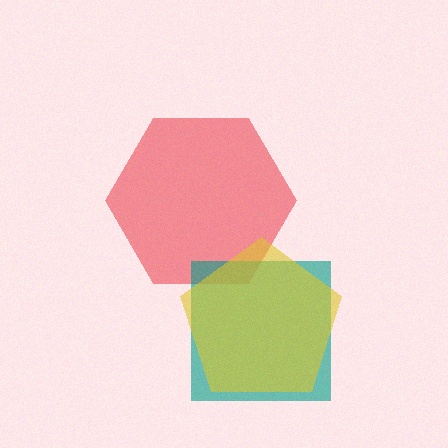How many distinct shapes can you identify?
There are 3 distinct shapes: a red hexagon, a teal square, a yellow pentagon.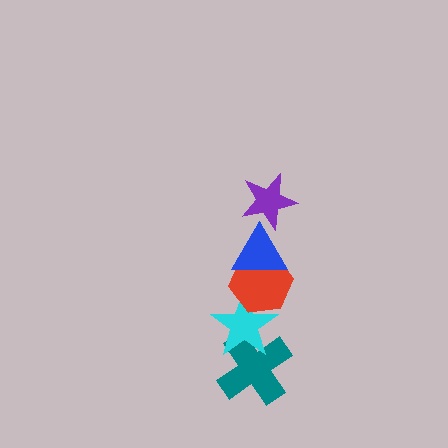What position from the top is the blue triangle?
The blue triangle is 2nd from the top.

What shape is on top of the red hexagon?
The blue triangle is on top of the red hexagon.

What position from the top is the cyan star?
The cyan star is 4th from the top.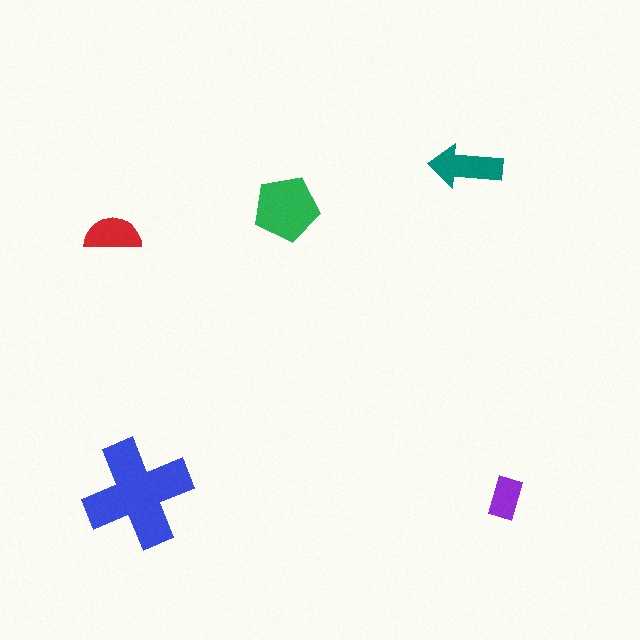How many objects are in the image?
There are 5 objects in the image.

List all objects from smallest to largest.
The purple rectangle, the red semicircle, the teal arrow, the green pentagon, the blue cross.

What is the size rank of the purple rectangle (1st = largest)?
5th.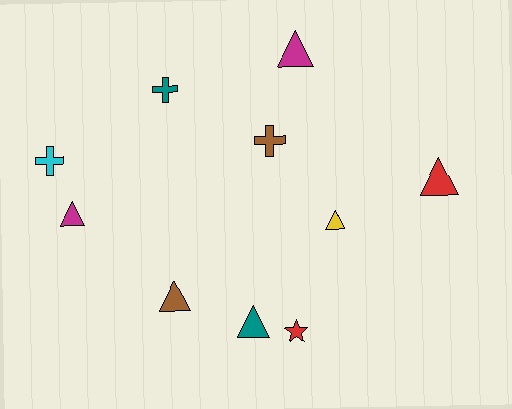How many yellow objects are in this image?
There is 1 yellow object.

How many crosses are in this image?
There are 3 crosses.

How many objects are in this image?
There are 10 objects.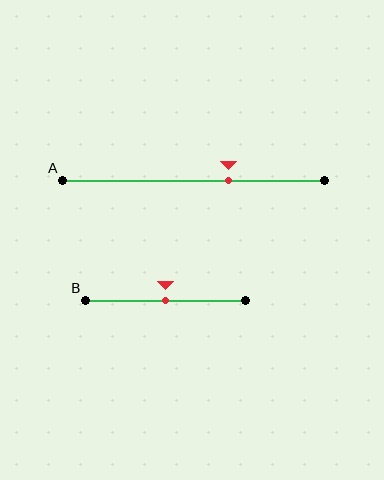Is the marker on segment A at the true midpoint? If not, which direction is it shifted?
No, the marker on segment A is shifted to the right by about 13% of the segment length.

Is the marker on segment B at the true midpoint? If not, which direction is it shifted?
Yes, the marker on segment B is at the true midpoint.